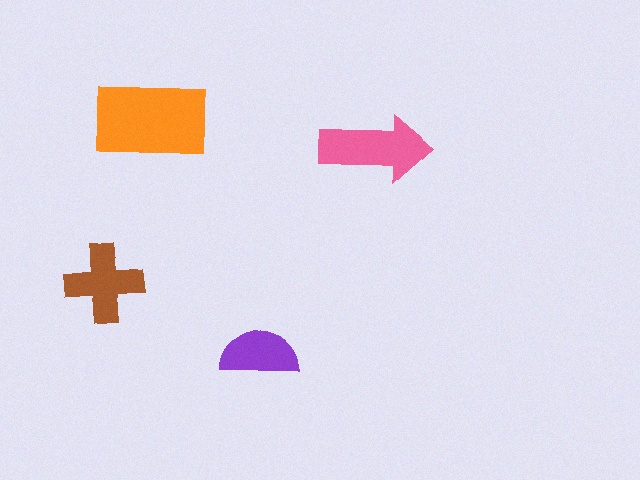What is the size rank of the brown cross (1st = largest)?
3rd.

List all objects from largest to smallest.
The orange rectangle, the pink arrow, the brown cross, the purple semicircle.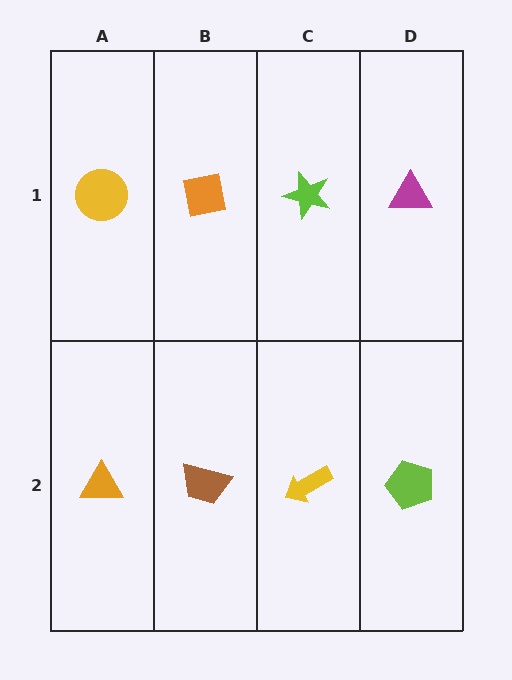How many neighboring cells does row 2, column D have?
2.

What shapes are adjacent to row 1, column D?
A lime pentagon (row 2, column D), a lime star (row 1, column C).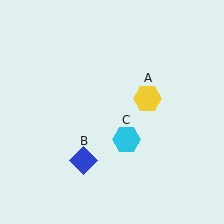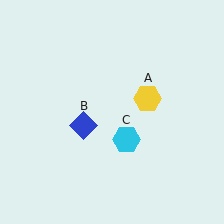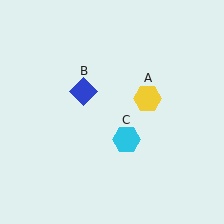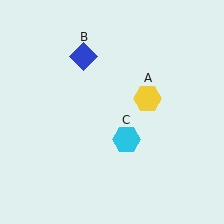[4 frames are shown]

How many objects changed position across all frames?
1 object changed position: blue diamond (object B).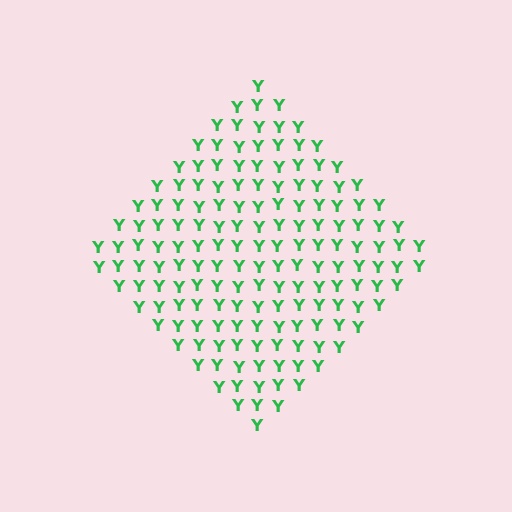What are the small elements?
The small elements are letter Y's.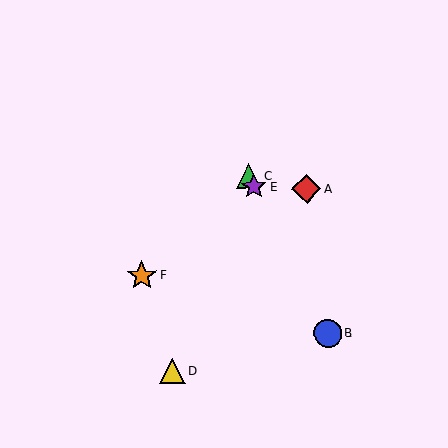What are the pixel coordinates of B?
Object B is at (328, 334).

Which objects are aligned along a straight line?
Objects B, C, E are aligned along a straight line.